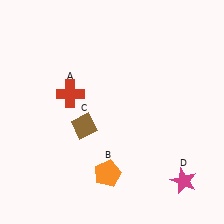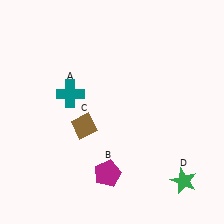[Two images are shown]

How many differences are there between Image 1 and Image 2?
There are 3 differences between the two images.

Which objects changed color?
A changed from red to teal. B changed from orange to magenta. D changed from magenta to green.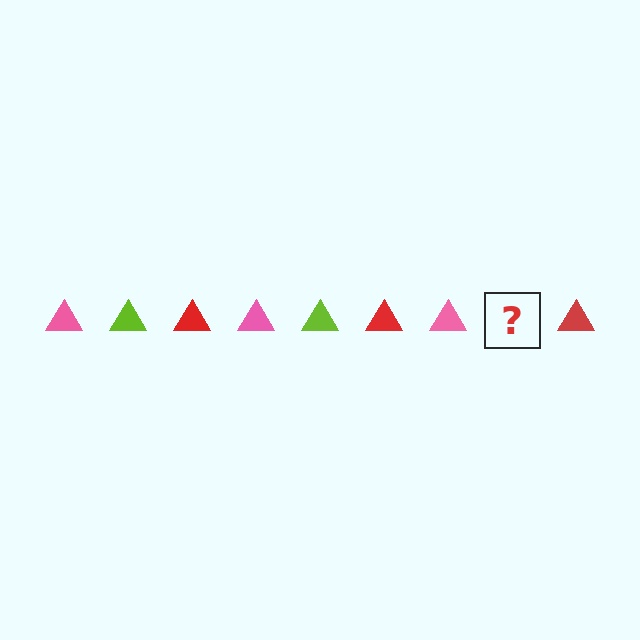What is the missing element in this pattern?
The missing element is a lime triangle.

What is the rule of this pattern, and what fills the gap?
The rule is that the pattern cycles through pink, lime, red triangles. The gap should be filled with a lime triangle.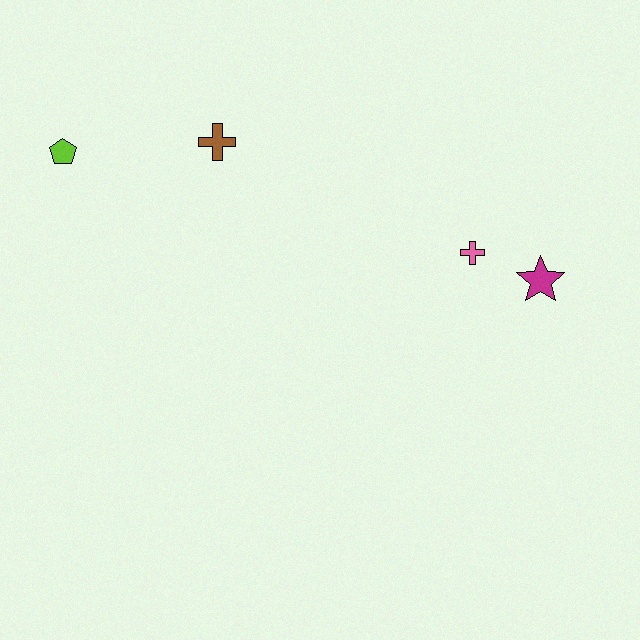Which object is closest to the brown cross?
The lime pentagon is closest to the brown cross.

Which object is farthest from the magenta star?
The lime pentagon is farthest from the magenta star.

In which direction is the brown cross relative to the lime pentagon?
The brown cross is to the right of the lime pentagon.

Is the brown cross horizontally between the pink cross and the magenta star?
No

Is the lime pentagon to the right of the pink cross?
No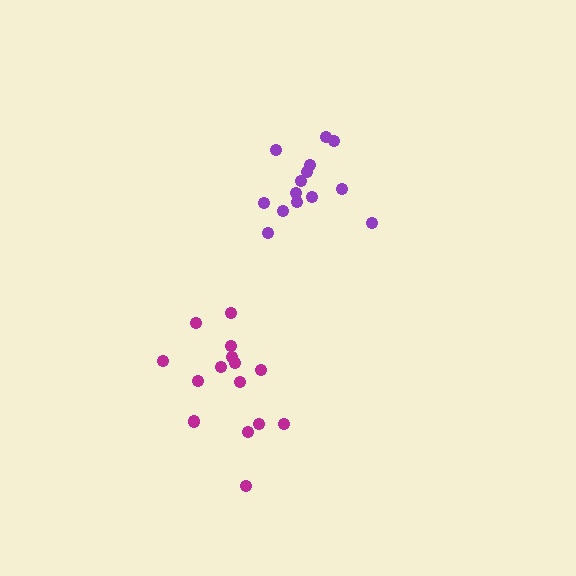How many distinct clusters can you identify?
There are 2 distinct clusters.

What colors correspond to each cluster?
The clusters are colored: purple, magenta.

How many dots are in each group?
Group 1: 14 dots, Group 2: 15 dots (29 total).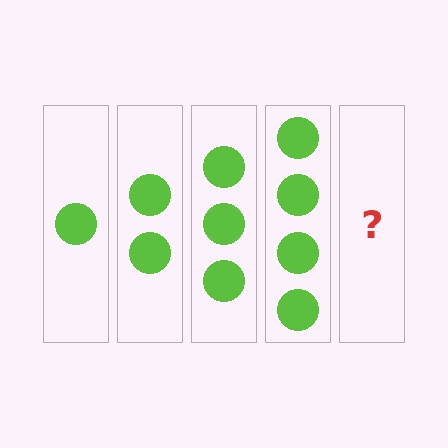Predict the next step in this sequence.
The next step is 5 circles.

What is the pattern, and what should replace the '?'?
The pattern is that each step adds one more circle. The '?' should be 5 circles.